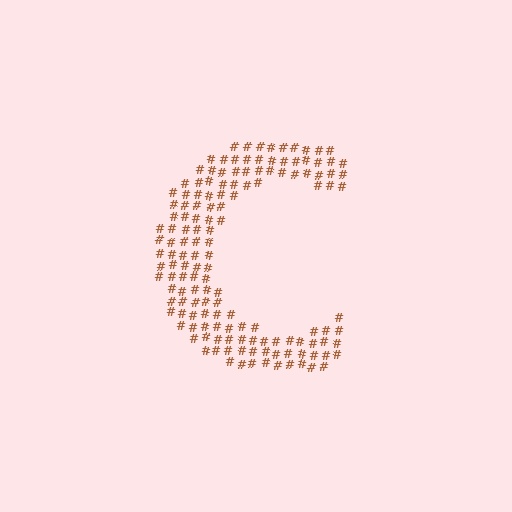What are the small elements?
The small elements are hash symbols.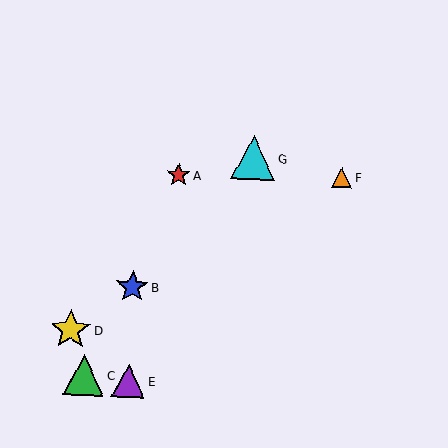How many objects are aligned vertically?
2 objects (B, E) are aligned vertically.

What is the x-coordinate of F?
Object F is at x≈342.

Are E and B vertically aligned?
Yes, both are at x≈128.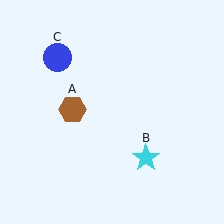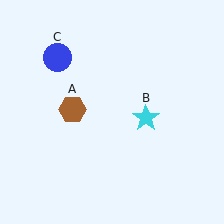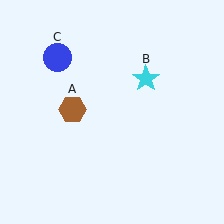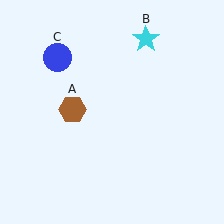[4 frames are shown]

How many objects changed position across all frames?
1 object changed position: cyan star (object B).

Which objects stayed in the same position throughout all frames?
Brown hexagon (object A) and blue circle (object C) remained stationary.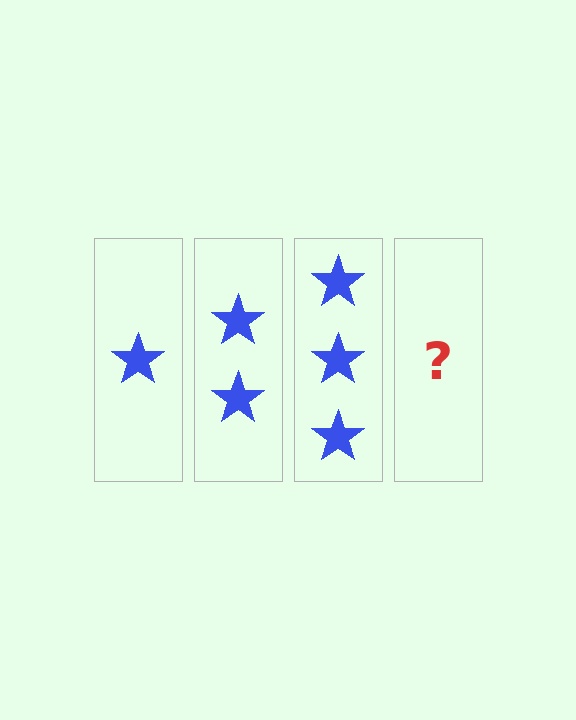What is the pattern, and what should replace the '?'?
The pattern is that each step adds one more star. The '?' should be 4 stars.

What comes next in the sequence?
The next element should be 4 stars.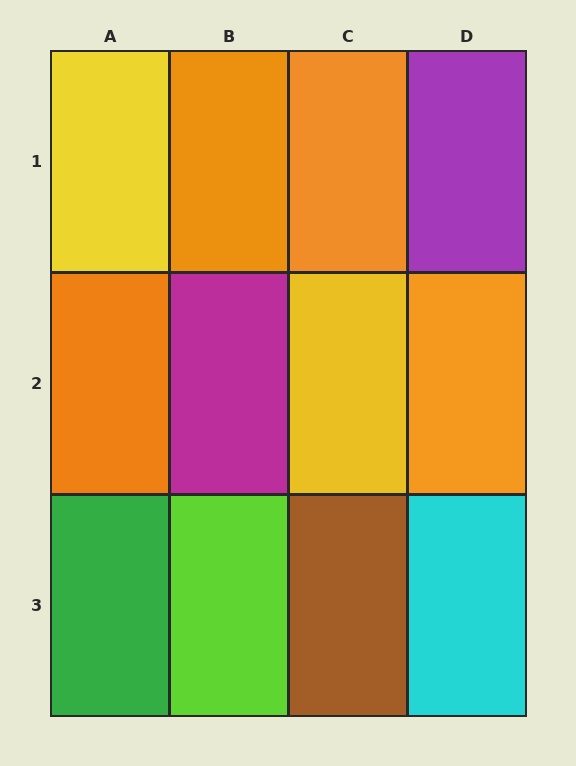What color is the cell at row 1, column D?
Purple.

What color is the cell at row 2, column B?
Magenta.